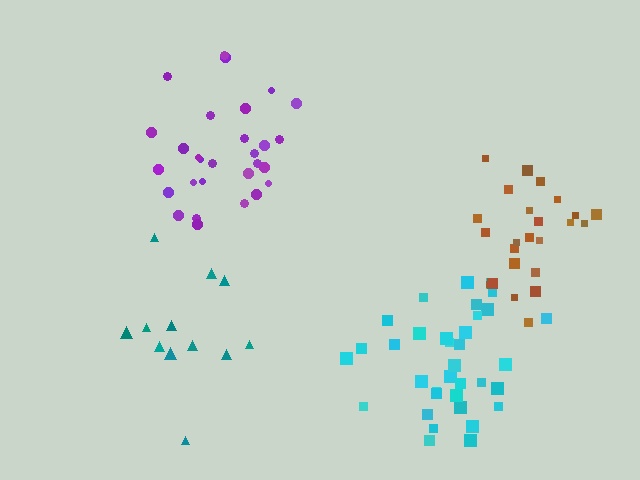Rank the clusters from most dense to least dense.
cyan, purple, brown, teal.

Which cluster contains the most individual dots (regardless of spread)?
Cyan (35).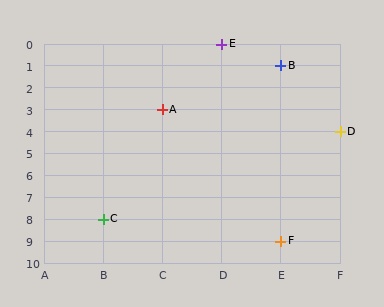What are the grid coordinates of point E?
Point E is at grid coordinates (D, 0).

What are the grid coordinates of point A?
Point A is at grid coordinates (C, 3).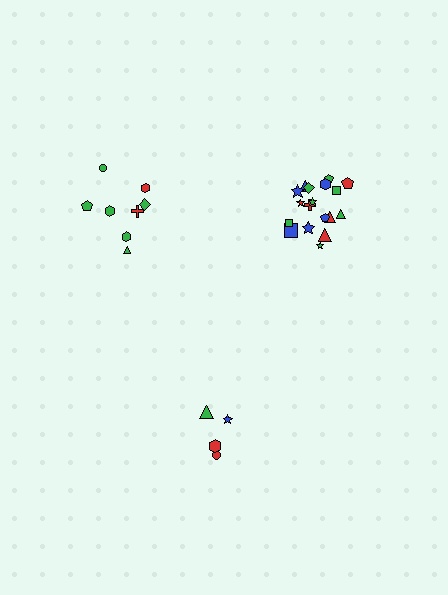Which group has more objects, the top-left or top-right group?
The top-right group.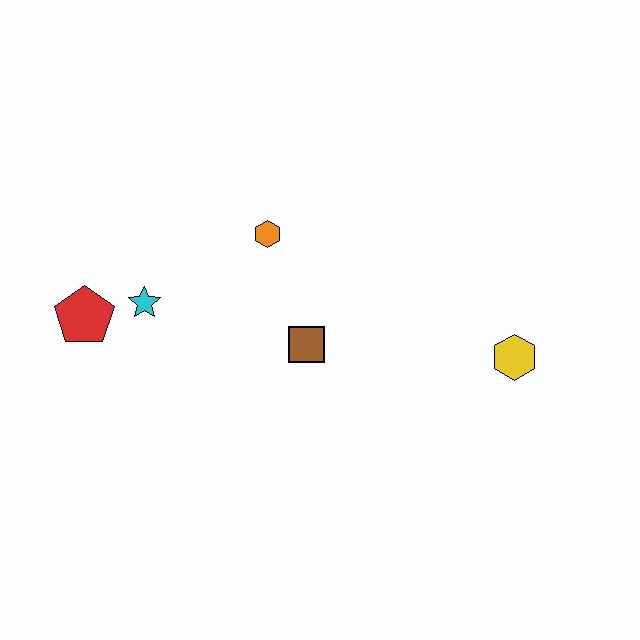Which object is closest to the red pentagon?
The cyan star is closest to the red pentagon.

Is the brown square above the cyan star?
No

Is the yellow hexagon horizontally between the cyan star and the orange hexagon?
No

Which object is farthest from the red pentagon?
The yellow hexagon is farthest from the red pentagon.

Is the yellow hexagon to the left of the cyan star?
No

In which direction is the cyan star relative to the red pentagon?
The cyan star is to the right of the red pentagon.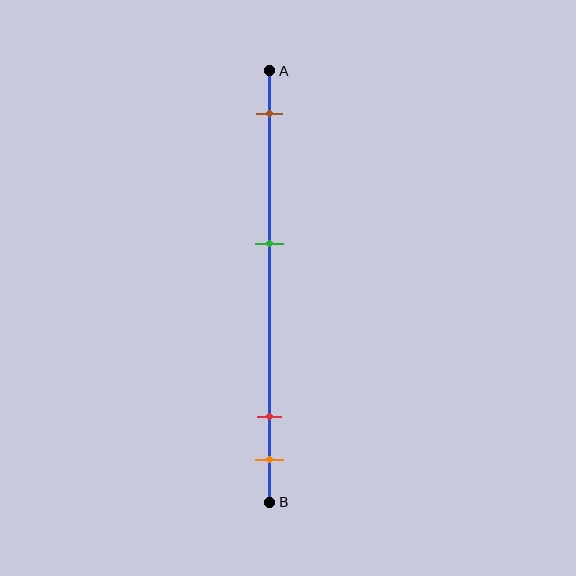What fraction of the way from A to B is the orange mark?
The orange mark is approximately 90% (0.9) of the way from A to B.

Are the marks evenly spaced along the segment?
No, the marks are not evenly spaced.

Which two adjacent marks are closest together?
The red and orange marks are the closest adjacent pair.